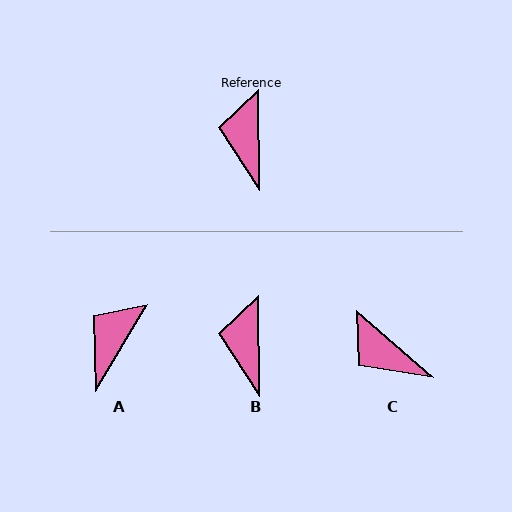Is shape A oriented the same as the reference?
No, it is off by about 32 degrees.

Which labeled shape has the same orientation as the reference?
B.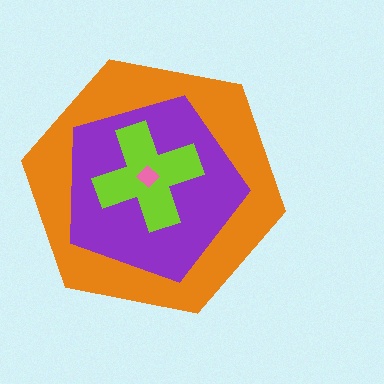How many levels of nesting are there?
4.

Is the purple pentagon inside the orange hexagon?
Yes.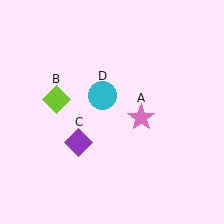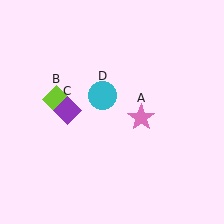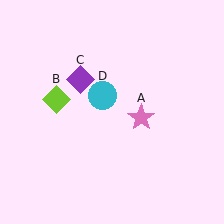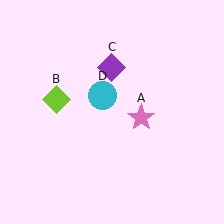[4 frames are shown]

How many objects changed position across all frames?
1 object changed position: purple diamond (object C).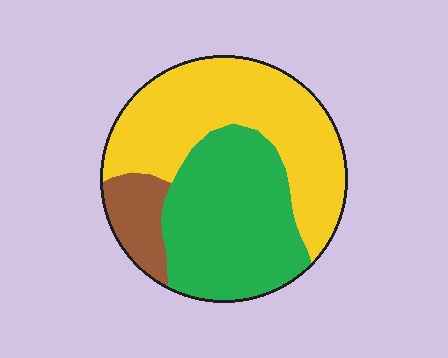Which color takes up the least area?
Brown, at roughly 10%.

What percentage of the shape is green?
Green takes up about two fifths (2/5) of the shape.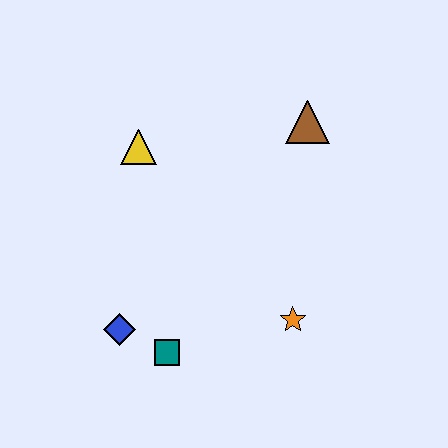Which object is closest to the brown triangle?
The yellow triangle is closest to the brown triangle.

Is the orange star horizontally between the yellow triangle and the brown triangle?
Yes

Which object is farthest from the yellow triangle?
The orange star is farthest from the yellow triangle.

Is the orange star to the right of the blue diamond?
Yes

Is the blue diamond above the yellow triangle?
No